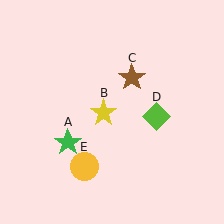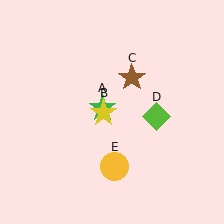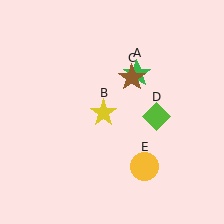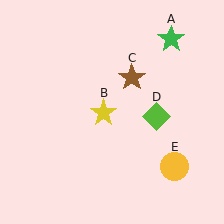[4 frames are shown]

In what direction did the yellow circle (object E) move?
The yellow circle (object E) moved right.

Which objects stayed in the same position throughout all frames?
Yellow star (object B) and brown star (object C) and lime diamond (object D) remained stationary.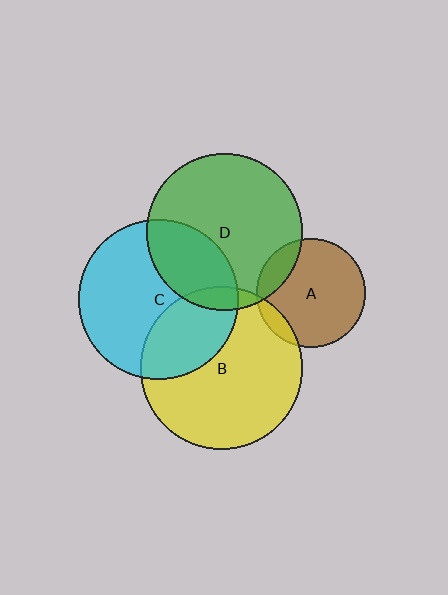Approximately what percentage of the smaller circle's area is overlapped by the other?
Approximately 15%.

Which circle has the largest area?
Circle B (yellow).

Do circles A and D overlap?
Yes.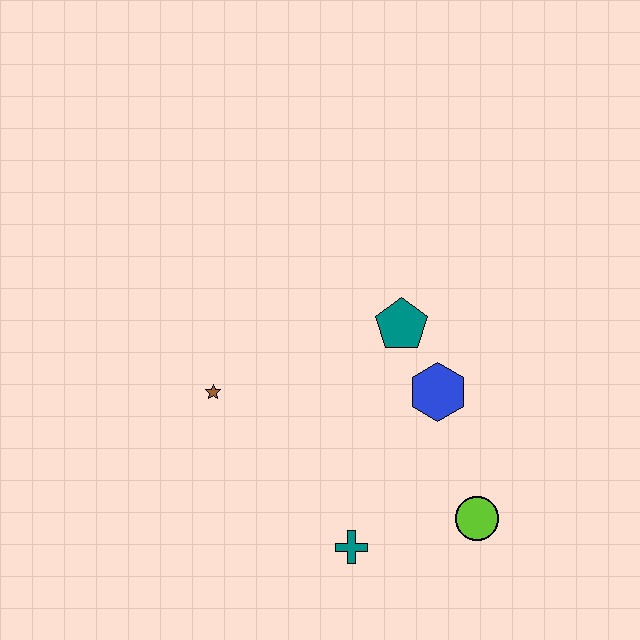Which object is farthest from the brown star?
The lime circle is farthest from the brown star.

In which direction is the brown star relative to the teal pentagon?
The brown star is to the left of the teal pentagon.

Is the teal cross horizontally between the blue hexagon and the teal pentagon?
No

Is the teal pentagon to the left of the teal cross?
No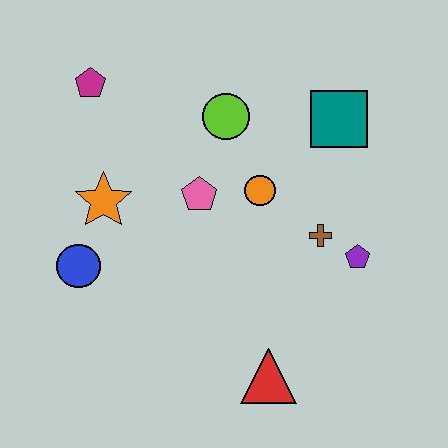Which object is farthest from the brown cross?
The magenta pentagon is farthest from the brown cross.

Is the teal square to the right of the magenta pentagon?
Yes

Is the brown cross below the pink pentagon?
Yes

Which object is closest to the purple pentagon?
The brown cross is closest to the purple pentagon.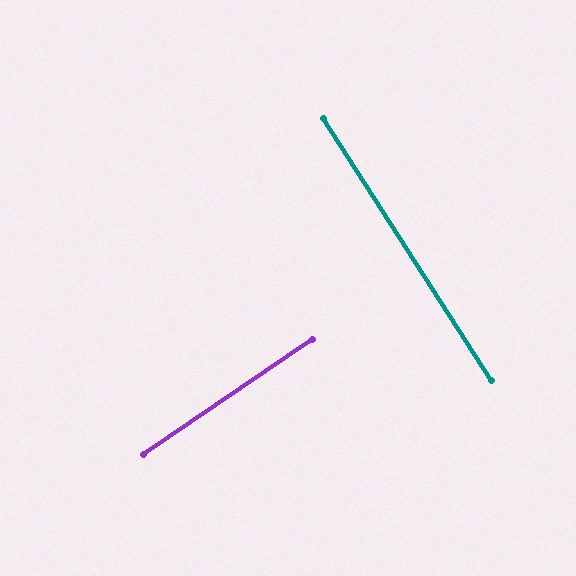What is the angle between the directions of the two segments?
Approximately 88 degrees.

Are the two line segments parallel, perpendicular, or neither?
Perpendicular — they meet at approximately 88°.